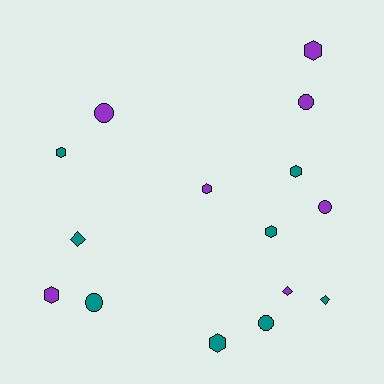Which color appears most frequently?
Teal, with 8 objects.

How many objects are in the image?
There are 15 objects.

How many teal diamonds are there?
There are 2 teal diamonds.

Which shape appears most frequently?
Hexagon, with 7 objects.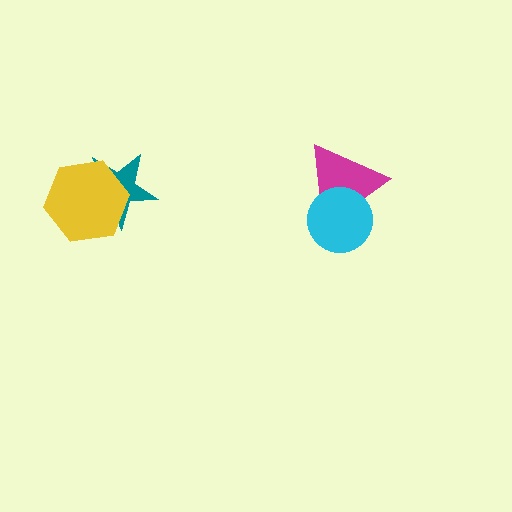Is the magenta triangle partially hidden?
Yes, it is partially covered by another shape.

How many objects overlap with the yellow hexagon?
1 object overlaps with the yellow hexagon.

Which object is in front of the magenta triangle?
The cyan circle is in front of the magenta triangle.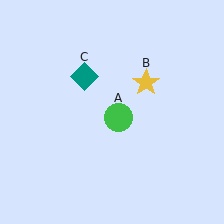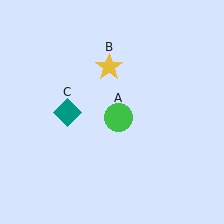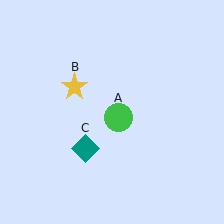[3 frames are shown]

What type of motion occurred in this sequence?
The yellow star (object B), teal diamond (object C) rotated counterclockwise around the center of the scene.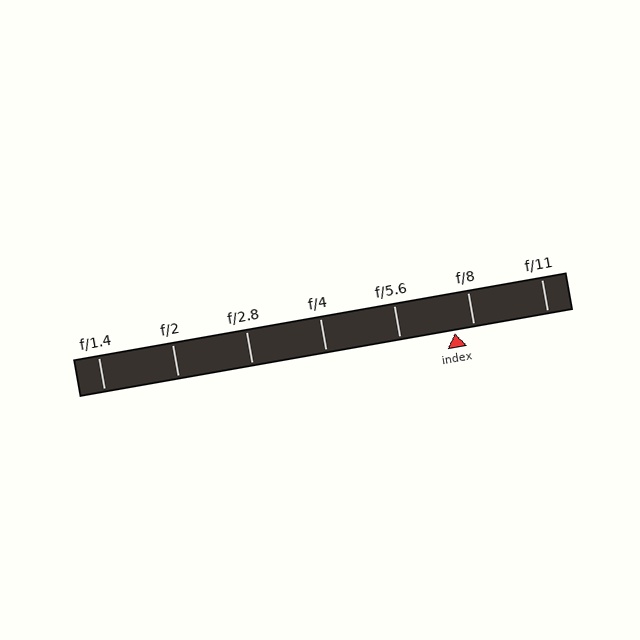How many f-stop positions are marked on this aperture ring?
There are 7 f-stop positions marked.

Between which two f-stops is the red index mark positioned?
The index mark is between f/5.6 and f/8.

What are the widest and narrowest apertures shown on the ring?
The widest aperture shown is f/1.4 and the narrowest is f/11.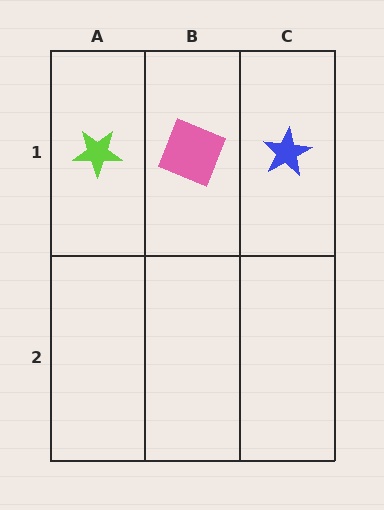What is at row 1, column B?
A pink square.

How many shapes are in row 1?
3 shapes.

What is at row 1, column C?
A blue star.